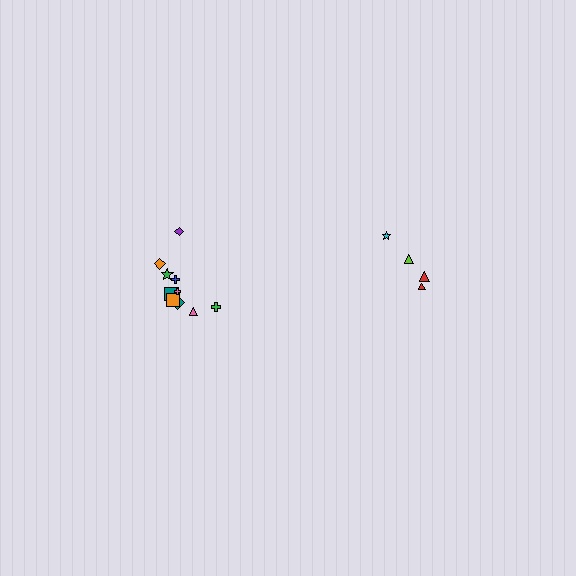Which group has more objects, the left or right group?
The left group.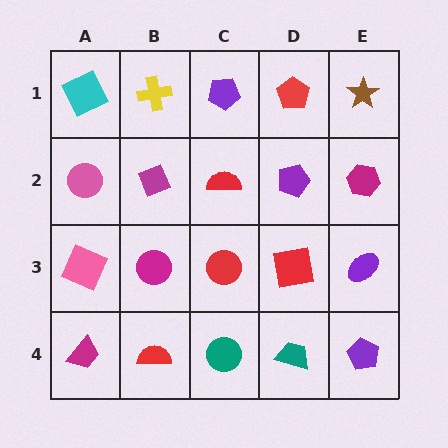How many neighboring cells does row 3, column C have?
4.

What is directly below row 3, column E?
A purple pentagon.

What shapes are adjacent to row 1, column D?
A purple pentagon (row 2, column D), a purple pentagon (row 1, column C), a brown star (row 1, column E).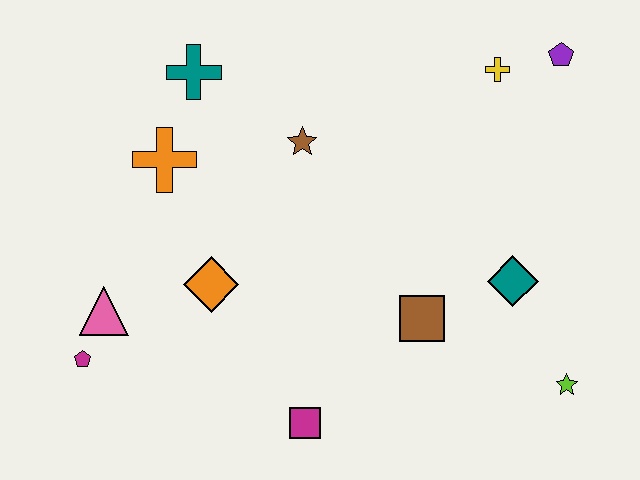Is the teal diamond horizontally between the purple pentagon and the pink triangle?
Yes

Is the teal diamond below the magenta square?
No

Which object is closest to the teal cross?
The orange cross is closest to the teal cross.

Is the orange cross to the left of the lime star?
Yes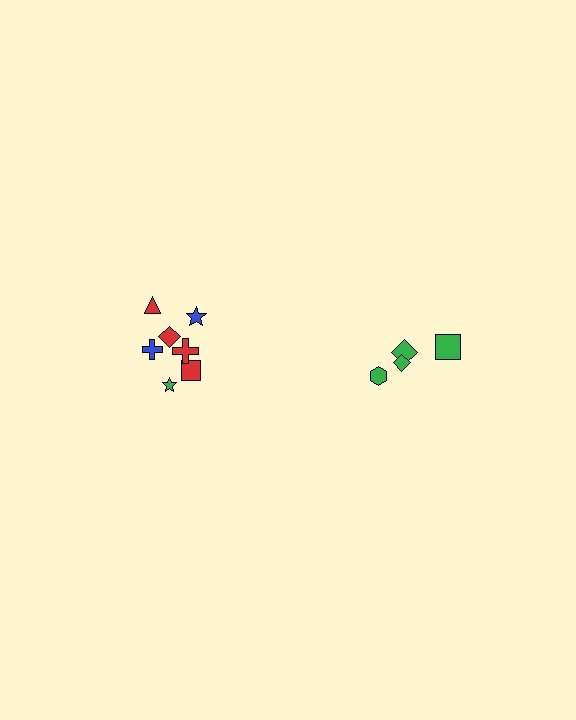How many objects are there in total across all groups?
There are 11 objects.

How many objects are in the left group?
There are 7 objects.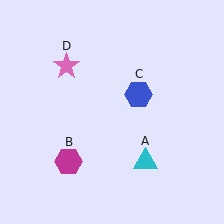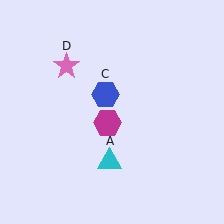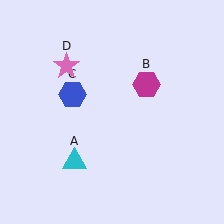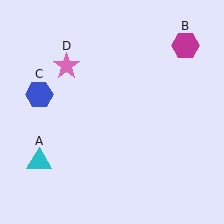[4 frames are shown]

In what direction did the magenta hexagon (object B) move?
The magenta hexagon (object B) moved up and to the right.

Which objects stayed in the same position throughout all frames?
Pink star (object D) remained stationary.